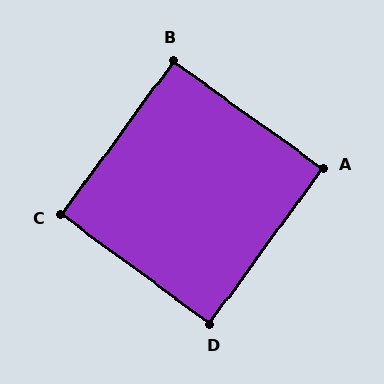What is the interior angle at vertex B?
Approximately 90 degrees (approximately right).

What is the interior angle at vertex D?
Approximately 90 degrees (approximately right).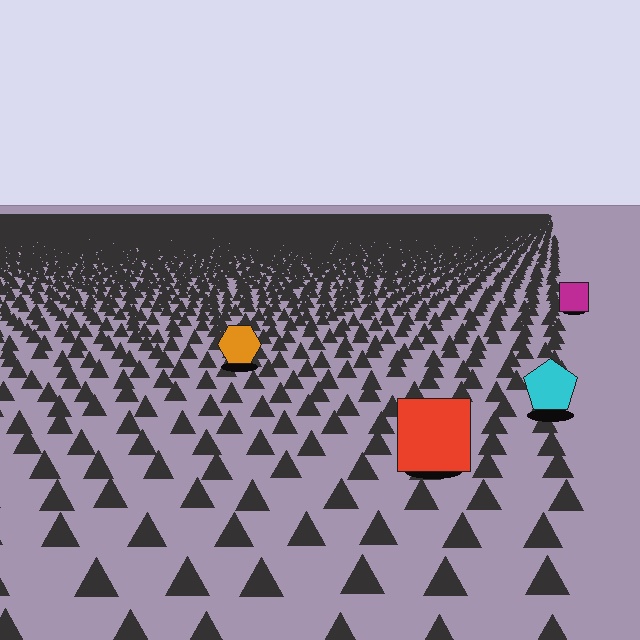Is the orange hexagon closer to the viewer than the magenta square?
Yes. The orange hexagon is closer — you can tell from the texture gradient: the ground texture is coarser near it.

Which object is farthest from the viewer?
The magenta square is farthest from the viewer. It appears smaller and the ground texture around it is denser.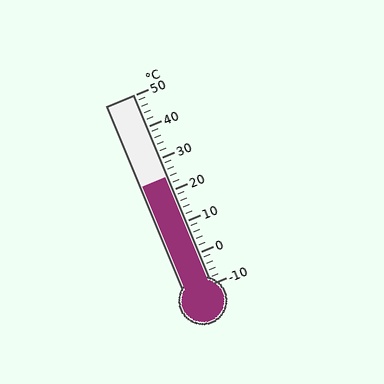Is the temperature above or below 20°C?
The temperature is above 20°C.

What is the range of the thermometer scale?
The thermometer scale ranges from -10°C to 50°C.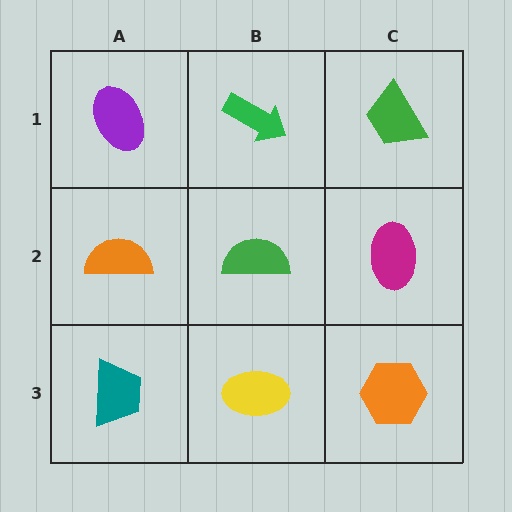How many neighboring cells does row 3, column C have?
2.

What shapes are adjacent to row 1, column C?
A magenta ellipse (row 2, column C), a green arrow (row 1, column B).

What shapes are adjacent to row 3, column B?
A green semicircle (row 2, column B), a teal trapezoid (row 3, column A), an orange hexagon (row 3, column C).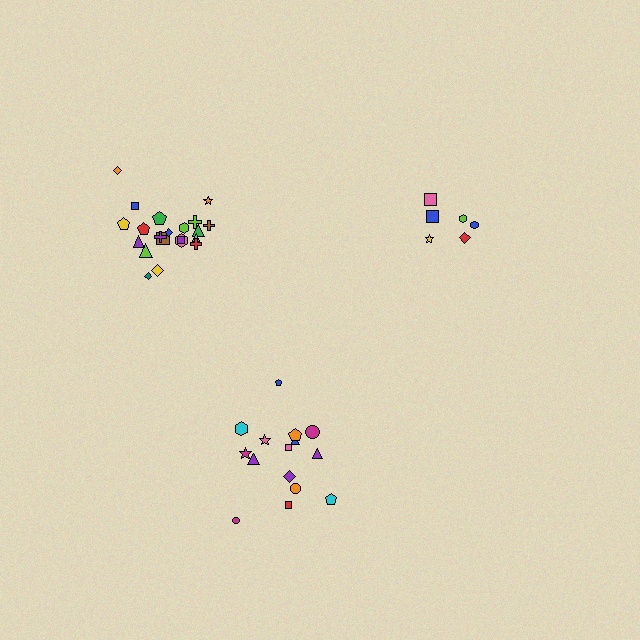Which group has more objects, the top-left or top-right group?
The top-left group.